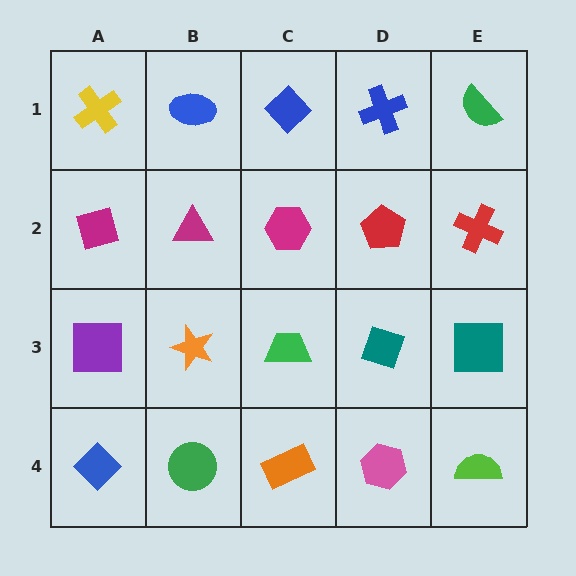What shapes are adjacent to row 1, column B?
A magenta triangle (row 2, column B), a yellow cross (row 1, column A), a blue diamond (row 1, column C).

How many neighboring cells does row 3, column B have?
4.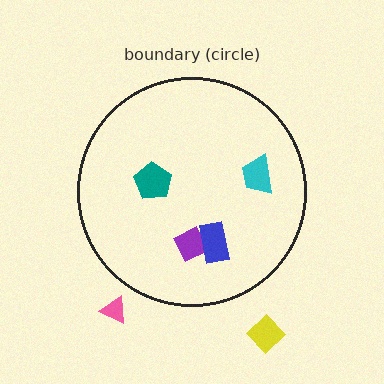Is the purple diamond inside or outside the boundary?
Inside.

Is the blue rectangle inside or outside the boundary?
Inside.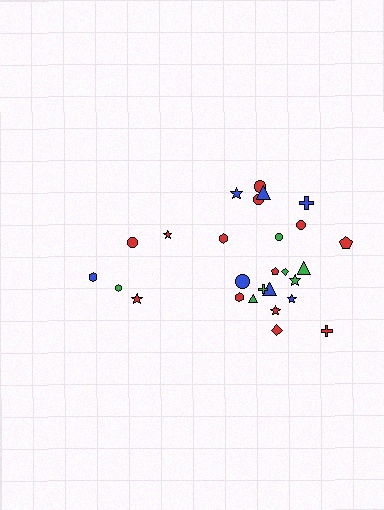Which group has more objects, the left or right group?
The right group.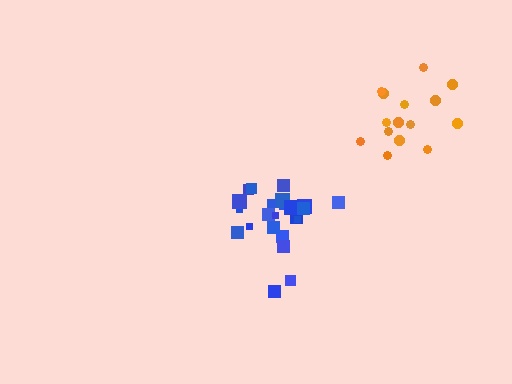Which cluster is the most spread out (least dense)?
Orange.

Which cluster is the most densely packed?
Blue.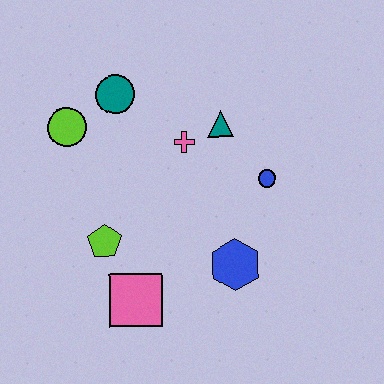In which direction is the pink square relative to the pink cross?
The pink square is below the pink cross.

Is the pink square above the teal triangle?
No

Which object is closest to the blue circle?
The teal triangle is closest to the blue circle.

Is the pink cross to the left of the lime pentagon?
No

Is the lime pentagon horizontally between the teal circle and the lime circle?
Yes